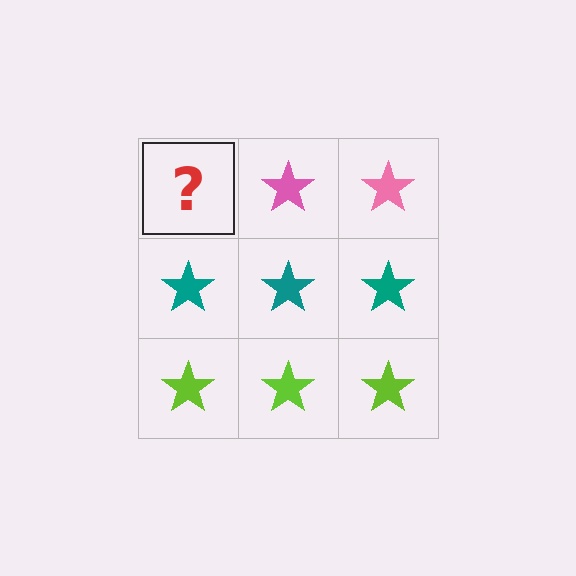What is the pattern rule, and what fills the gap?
The rule is that each row has a consistent color. The gap should be filled with a pink star.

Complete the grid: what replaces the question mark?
The question mark should be replaced with a pink star.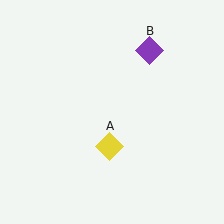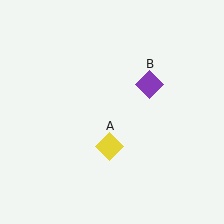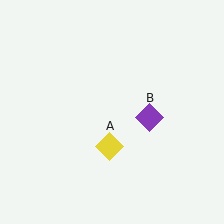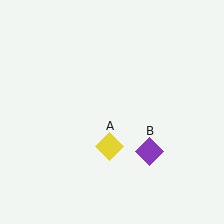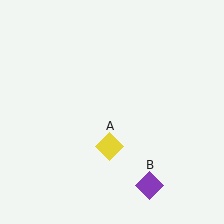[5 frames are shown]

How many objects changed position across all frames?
1 object changed position: purple diamond (object B).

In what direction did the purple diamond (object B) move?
The purple diamond (object B) moved down.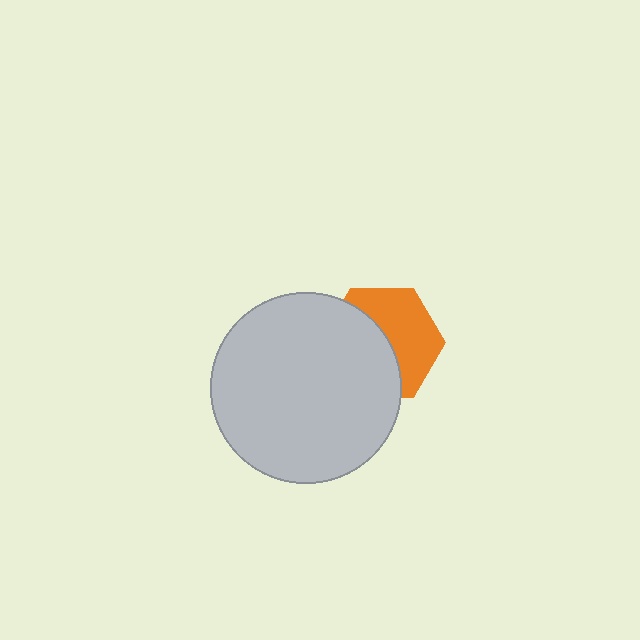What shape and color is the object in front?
The object in front is a light gray circle.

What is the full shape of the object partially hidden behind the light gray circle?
The partially hidden object is an orange hexagon.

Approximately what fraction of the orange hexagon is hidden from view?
Roughly 51% of the orange hexagon is hidden behind the light gray circle.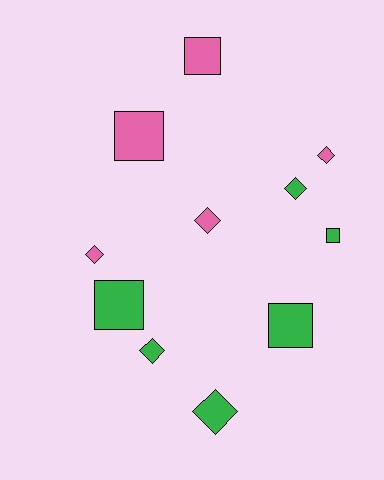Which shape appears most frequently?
Diamond, with 6 objects.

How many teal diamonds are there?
There are no teal diamonds.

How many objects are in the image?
There are 11 objects.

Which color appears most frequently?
Green, with 6 objects.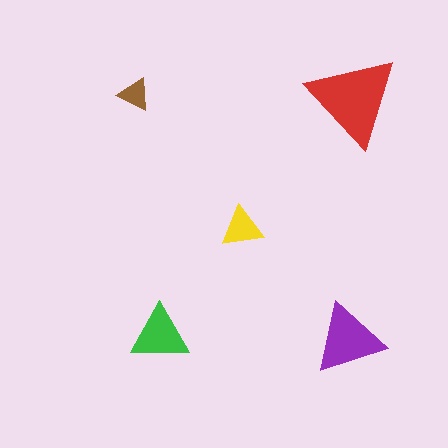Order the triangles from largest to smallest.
the red one, the purple one, the green one, the yellow one, the brown one.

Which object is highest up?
The brown triangle is topmost.